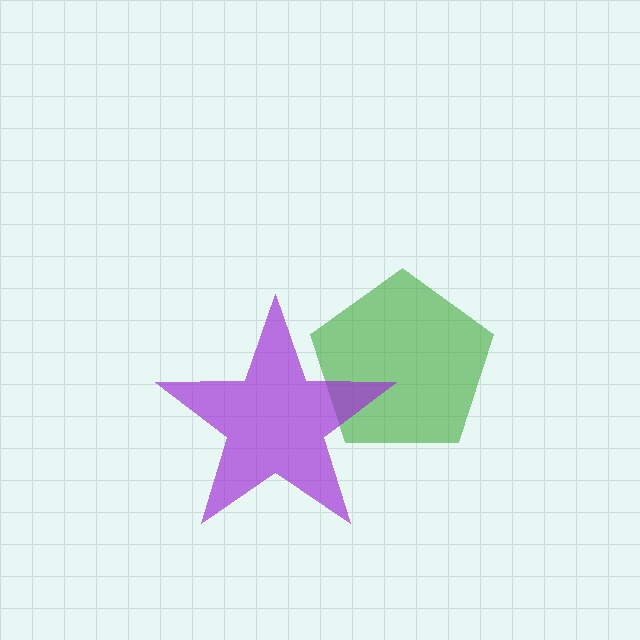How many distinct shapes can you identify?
There are 2 distinct shapes: a green pentagon, a purple star.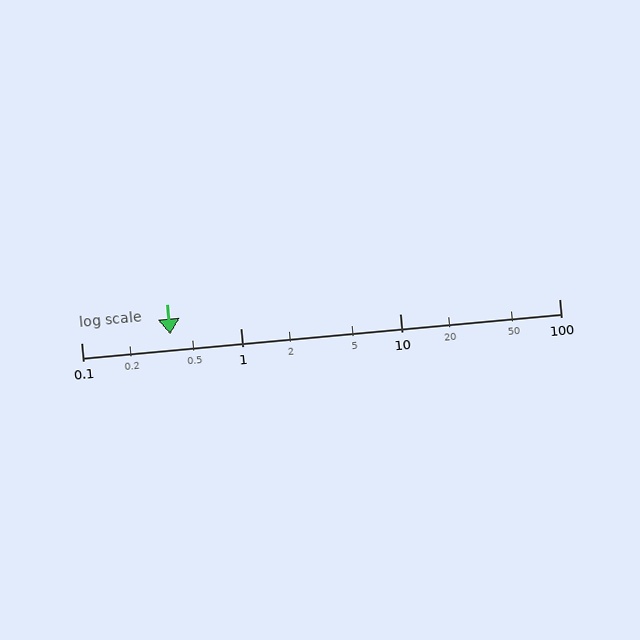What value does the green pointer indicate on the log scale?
The pointer indicates approximately 0.36.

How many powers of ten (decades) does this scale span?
The scale spans 3 decades, from 0.1 to 100.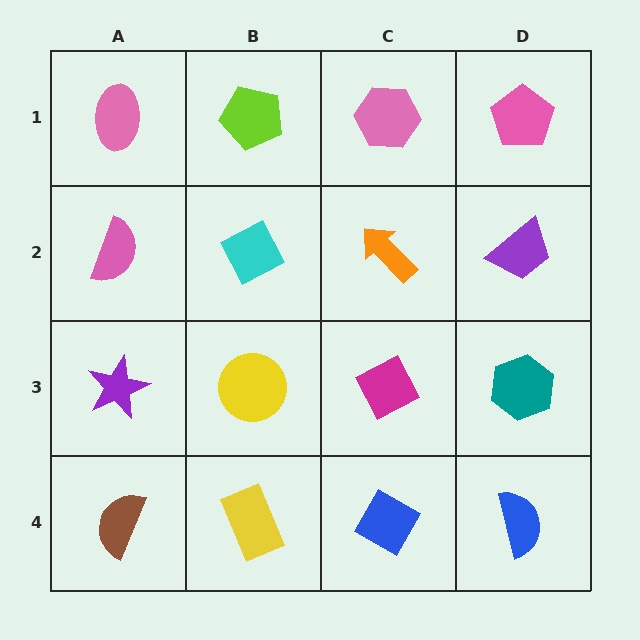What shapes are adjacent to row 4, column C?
A magenta diamond (row 3, column C), a yellow rectangle (row 4, column B), a blue semicircle (row 4, column D).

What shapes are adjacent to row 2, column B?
A lime pentagon (row 1, column B), a yellow circle (row 3, column B), a pink semicircle (row 2, column A), an orange arrow (row 2, column C).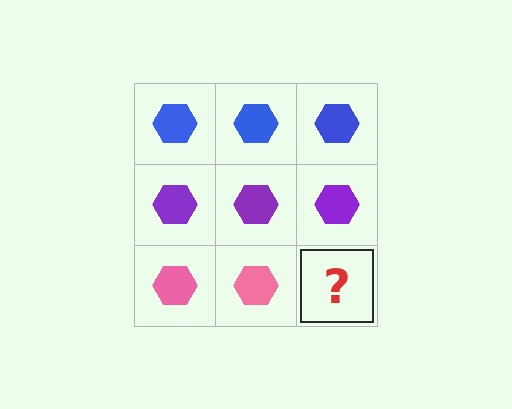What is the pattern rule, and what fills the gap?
The rule is that each row has a consistent color. The gap should be filled with a pink hexagon.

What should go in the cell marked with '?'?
The missing cell should contain a pink hexagon.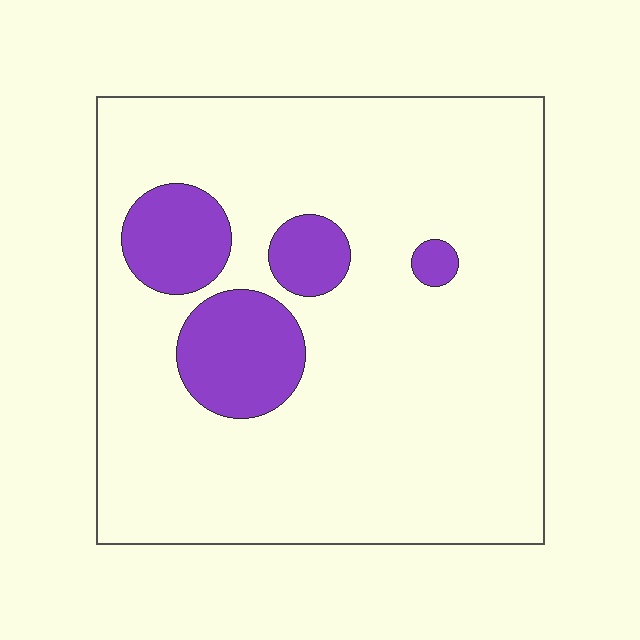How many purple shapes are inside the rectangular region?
4.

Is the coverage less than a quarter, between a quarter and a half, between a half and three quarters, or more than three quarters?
Less than a quarter.